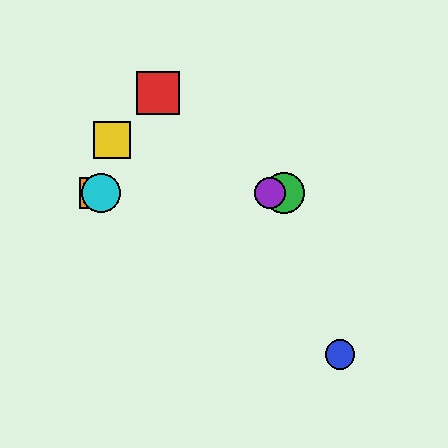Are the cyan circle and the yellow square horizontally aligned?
No, the cyan circle is at y≈193 and the yellow square is at y≈140.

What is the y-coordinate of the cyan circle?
The cyan circle is at y≈193.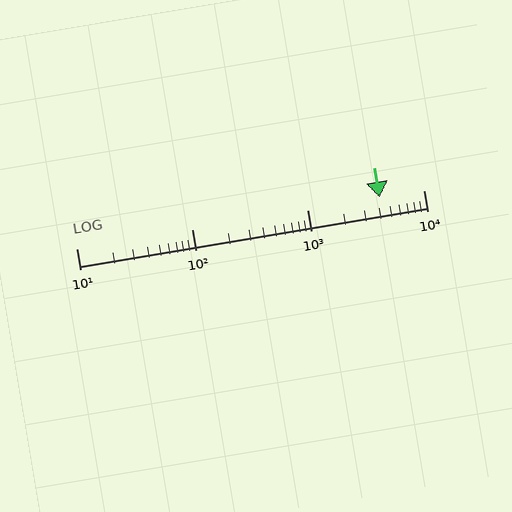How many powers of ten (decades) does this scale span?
The scale spans 3 decades, from 10 to 10000.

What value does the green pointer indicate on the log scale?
The pointer indicates approximately 4200.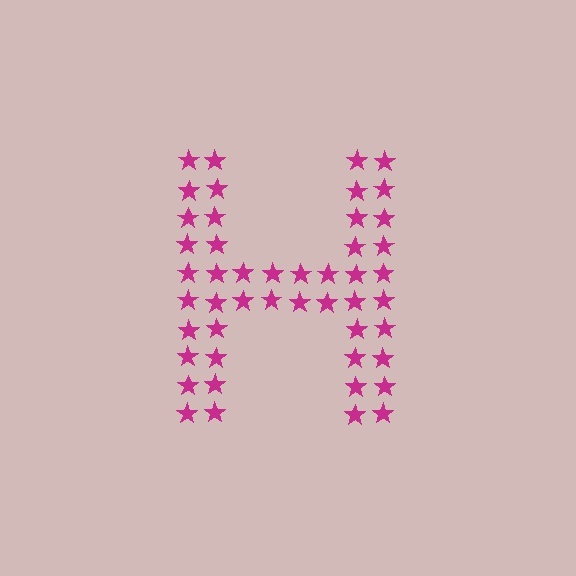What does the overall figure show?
The overall figure shows the letter H.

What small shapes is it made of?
It is made of small stars.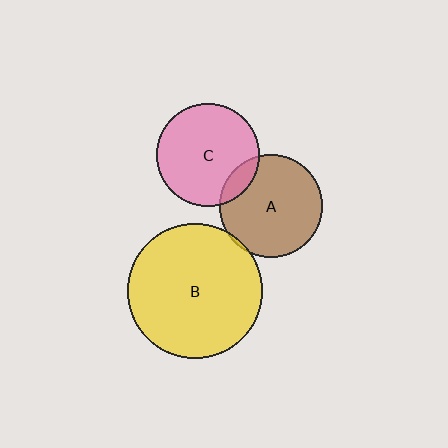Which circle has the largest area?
Circle B (yellow).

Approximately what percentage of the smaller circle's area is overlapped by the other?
Approximately 5%.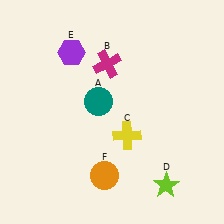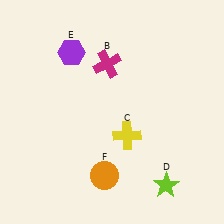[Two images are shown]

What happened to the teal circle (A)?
The teal circle (A) was removed in Image 2. It was in the top-left area of Image 1.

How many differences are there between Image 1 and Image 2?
There is 1 difference between the two images.